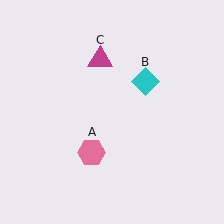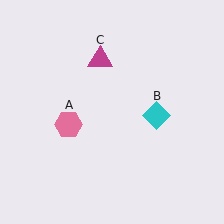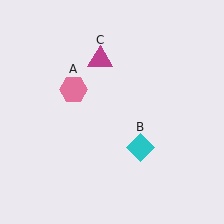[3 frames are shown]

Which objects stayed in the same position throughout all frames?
Magenta triangle (object C) remained stationary.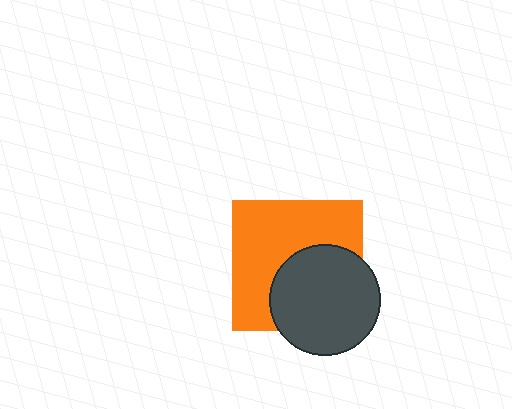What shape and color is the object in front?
The object in front is a dark gray circle.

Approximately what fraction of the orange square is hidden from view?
Roughly 42% of the orange square is hidden behind the dark gray circle.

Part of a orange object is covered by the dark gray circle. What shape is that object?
It is a square.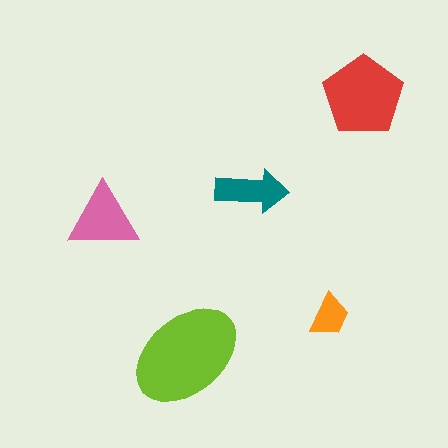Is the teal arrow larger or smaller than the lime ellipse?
Smaller.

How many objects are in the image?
There are 5 objects in the image.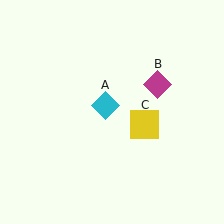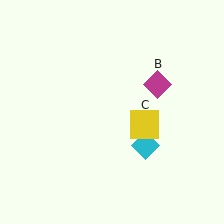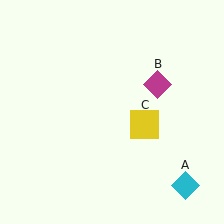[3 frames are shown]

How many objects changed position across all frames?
1 object changed position: cyan diamond (object A).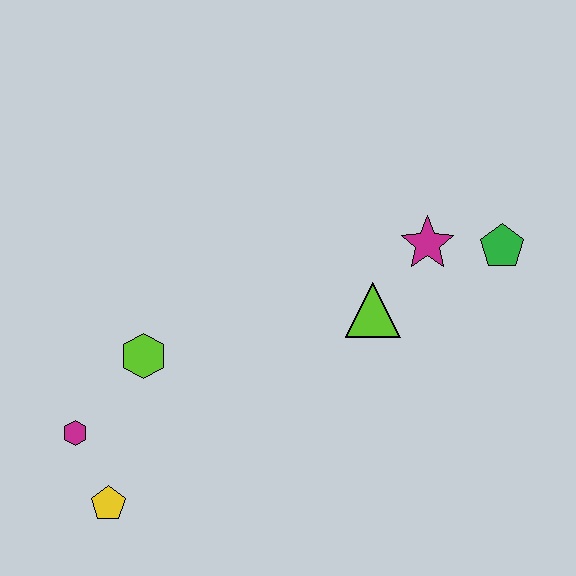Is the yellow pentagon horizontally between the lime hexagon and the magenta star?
No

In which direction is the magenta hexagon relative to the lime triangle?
The magenta hexagon is to the left of the lime triangle.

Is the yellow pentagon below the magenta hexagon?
Yes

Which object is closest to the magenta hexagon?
The yellow pentagon is closest to the magenta hexagon.